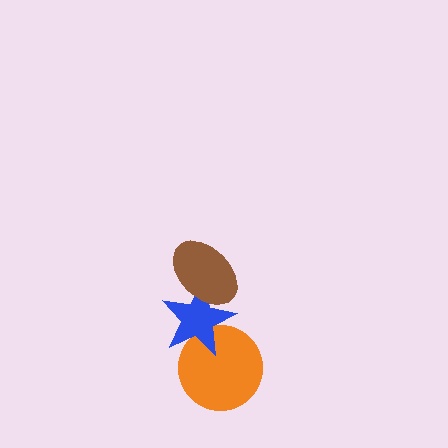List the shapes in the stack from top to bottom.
From top to bottom: the brown ellipse, the blue star, the orange circle.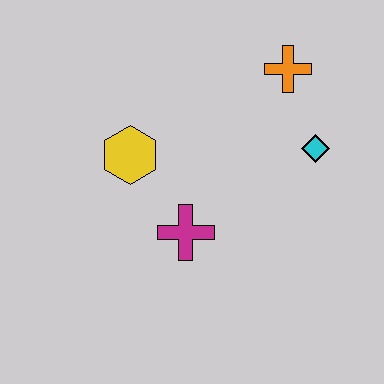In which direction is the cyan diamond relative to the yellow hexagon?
The cyan diamond is to the right of the yellow hexagon.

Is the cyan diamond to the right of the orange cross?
Yes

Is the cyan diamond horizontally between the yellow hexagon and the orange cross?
No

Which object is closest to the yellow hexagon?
The magenta cross is closest to the yellow hexagon.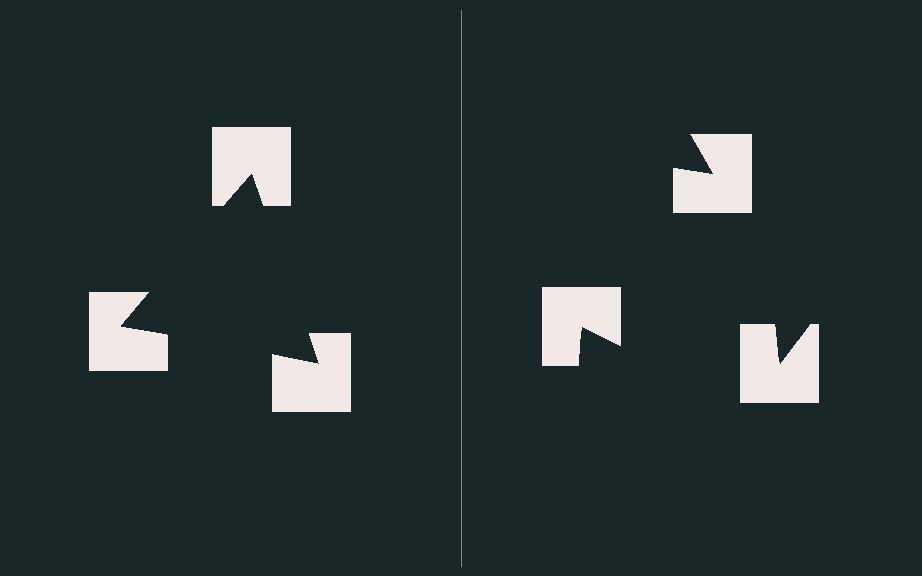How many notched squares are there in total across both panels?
6 — 3 on each side.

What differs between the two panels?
The notched squares are positioned identically on both sides; only the wedge orientations differ. On the left they align to a triangle; on the right they are misaligned.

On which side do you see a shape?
An illusory triangle appears on the left side. On the right side the wedge cuts are rotated, so no coherent shape forms.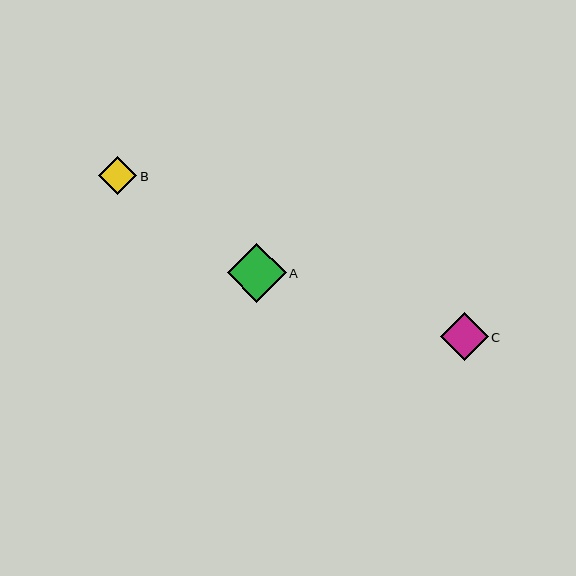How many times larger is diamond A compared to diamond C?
Diamond A is approximately 1.2 times the size of diamond C.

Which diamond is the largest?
Diamond A is the largest with a size of approximately 59 pixels.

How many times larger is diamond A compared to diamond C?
Diamond A is approximately 1.2 times the size of diamond C.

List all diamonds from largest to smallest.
From largest to smallest: A, C, B.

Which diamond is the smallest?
Diamond B is the smallest with a size of approximately 38 pixels.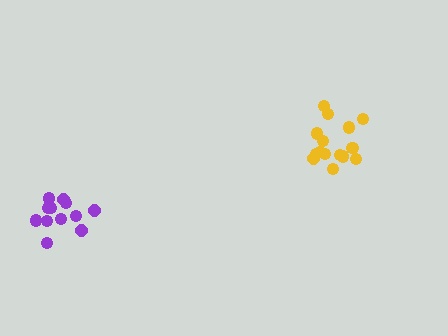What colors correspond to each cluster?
The clusters are colored: yellow, purple.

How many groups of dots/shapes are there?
There are 2 groups.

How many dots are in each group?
Group 1: 15 dots, Group 2: 12 dots (27 total).